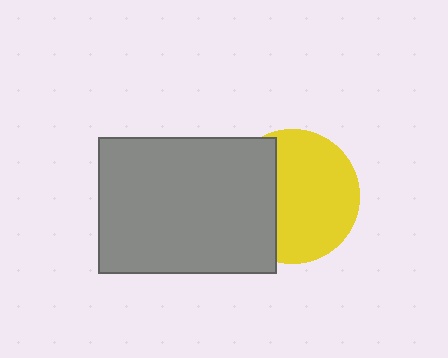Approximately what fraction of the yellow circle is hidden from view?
Roughly 35% of the yellow circle is hidden behind the gray rectangle.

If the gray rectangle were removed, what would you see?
You would see the complete yellow circle.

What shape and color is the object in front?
The object in front is a gray rectangle.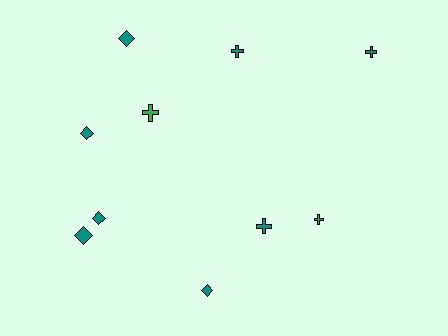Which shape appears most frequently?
Cross, with 5 objects.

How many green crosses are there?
There are 2 green crosses.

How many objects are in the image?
There are 10 objects.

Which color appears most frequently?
Teal, with 8 objects.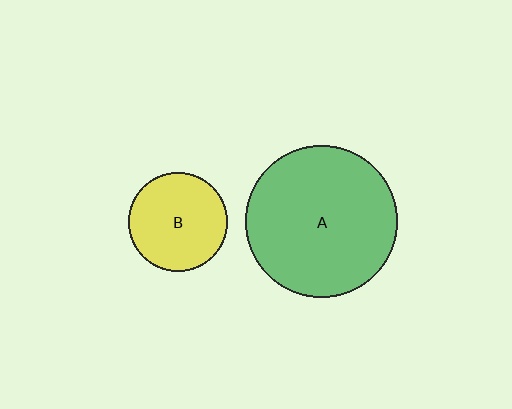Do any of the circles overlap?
No, none of the circles overlap.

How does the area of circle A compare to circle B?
Approximately 2.4 times.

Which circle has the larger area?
Circle A (green).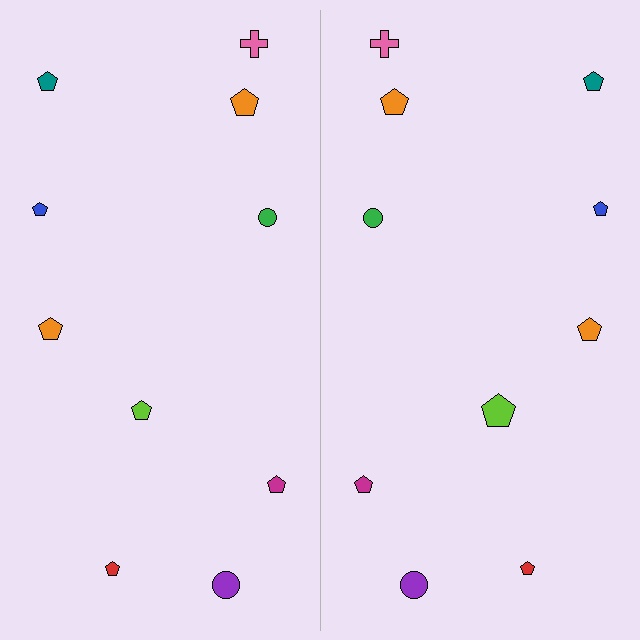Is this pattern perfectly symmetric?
No, the pattern is not perfectly symmetric. The lime pentagon on the right side has a different size than its mirror counterpart.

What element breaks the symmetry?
The lime pentagon on the right side has a different size than its mirror counterpart.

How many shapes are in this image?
There are 20 shapes in this image.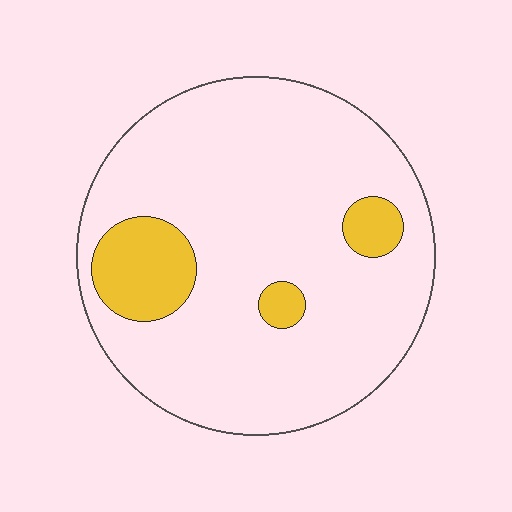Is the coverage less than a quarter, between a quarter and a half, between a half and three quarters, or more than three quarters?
Less than a quarter.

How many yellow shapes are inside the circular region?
3.